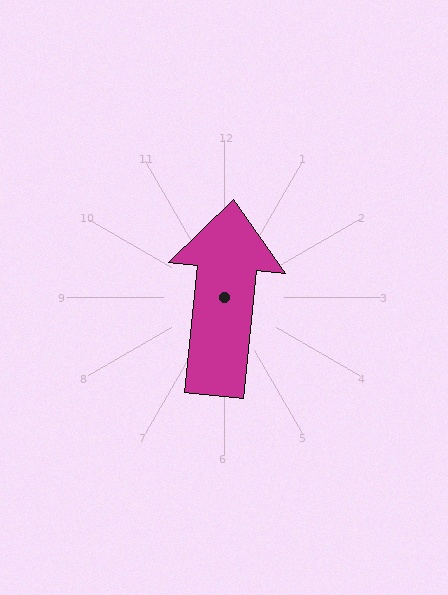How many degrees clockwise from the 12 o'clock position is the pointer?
Approximately 6 degrees.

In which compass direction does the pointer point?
North.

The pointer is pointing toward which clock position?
Roughly 12 o'clock.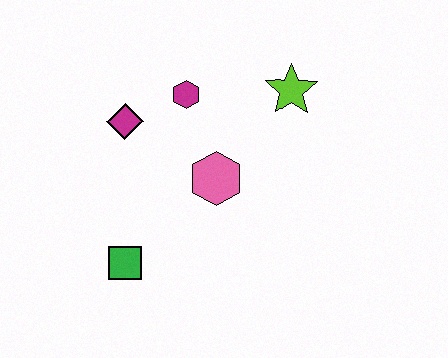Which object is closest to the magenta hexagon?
The magenta diamond is closest to the magenta hexagon.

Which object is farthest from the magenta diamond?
The lime star is farthest from the magenta diamond.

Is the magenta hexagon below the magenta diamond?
No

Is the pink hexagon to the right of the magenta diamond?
Yes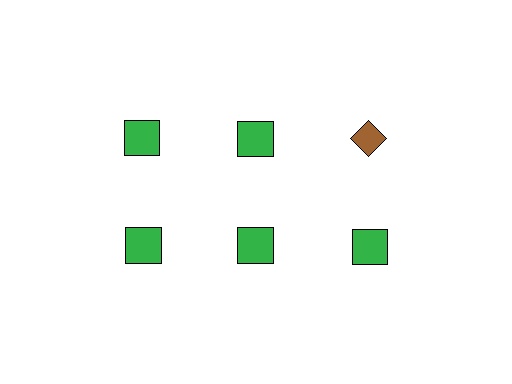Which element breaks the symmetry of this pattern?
The brown diamond in the top row, center column breaks the symmetry. All other shapes are green squares.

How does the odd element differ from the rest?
It differs in both color (brown instead of green) and shape (diamond instead of square).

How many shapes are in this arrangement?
There are 6 shapes arranged in a grid pattern.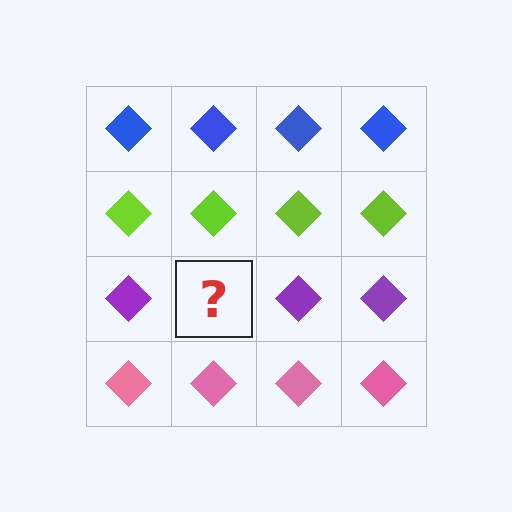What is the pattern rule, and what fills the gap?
The rule is that each row has a consistent color. The gap should be filled with a purple diamond.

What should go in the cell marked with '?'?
The missing cell should contain a purple diamond.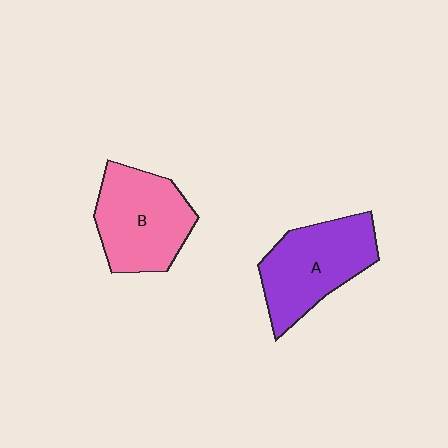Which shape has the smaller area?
Shape B (pink).